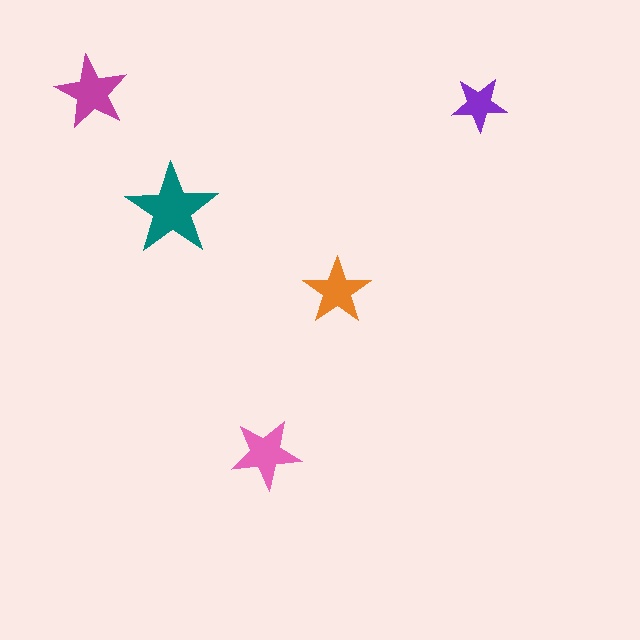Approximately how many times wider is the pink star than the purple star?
About 1.5 times wider.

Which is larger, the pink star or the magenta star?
The magenta one.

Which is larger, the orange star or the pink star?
The pink one.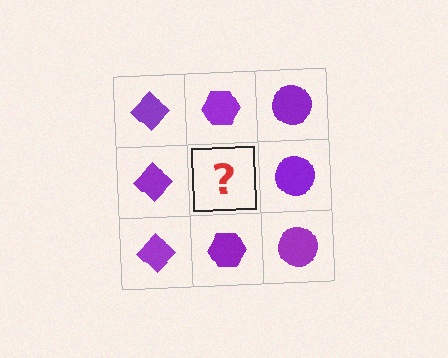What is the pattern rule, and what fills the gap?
The rule is that each column has a consistent shape. The gap should be filled with a purple hexagon.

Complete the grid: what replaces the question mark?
The question mark should be replaced with a purple hexagon.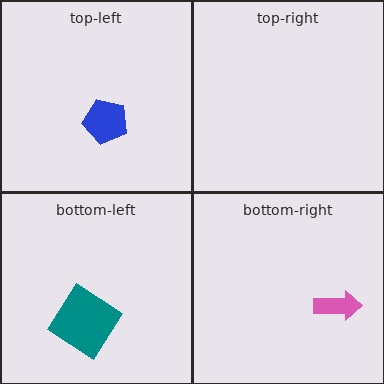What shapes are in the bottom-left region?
The teal diamond.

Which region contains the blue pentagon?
The top-left region.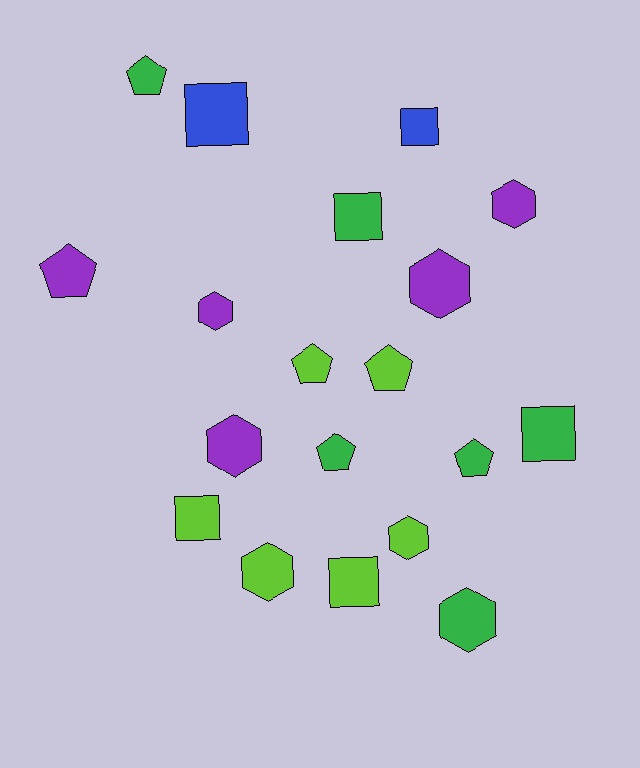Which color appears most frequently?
Green, with 6 objects.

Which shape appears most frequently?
Hexagon, with 7 objects.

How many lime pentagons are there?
There are 2 lime pentagons.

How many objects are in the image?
There are 19 objects.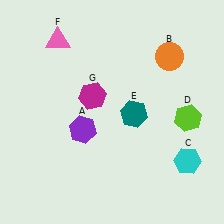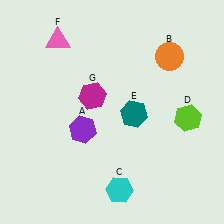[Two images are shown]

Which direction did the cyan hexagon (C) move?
The cyan hexagon (C) moved left.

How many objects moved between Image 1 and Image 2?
1 object moved between the two images.